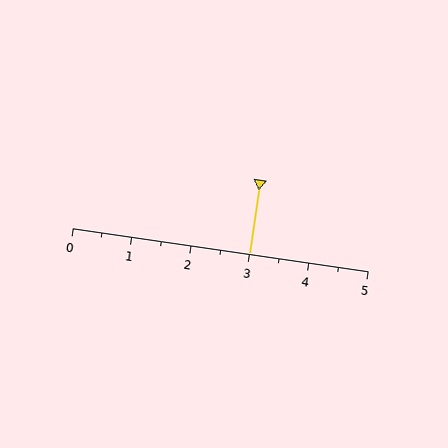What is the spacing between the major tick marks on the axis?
The major ticks are spaced 1 apart.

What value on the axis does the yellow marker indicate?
The marker indicates approximately 3.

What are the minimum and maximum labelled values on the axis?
The axis runs from 0 to 5.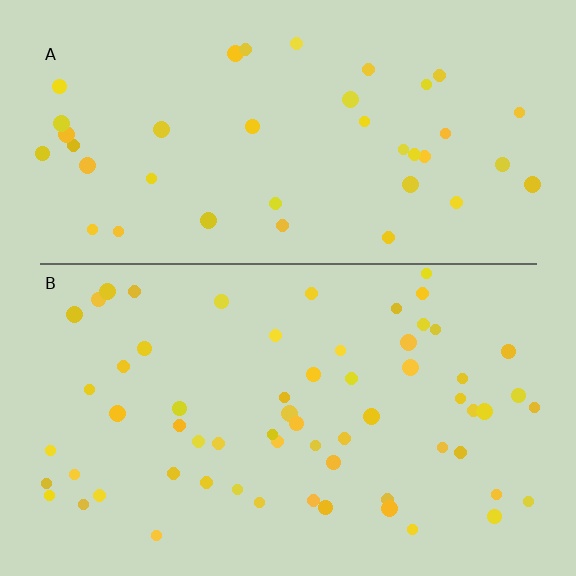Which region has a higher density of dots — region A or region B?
B (the bottom).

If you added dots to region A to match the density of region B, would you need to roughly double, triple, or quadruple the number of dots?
Approximately double.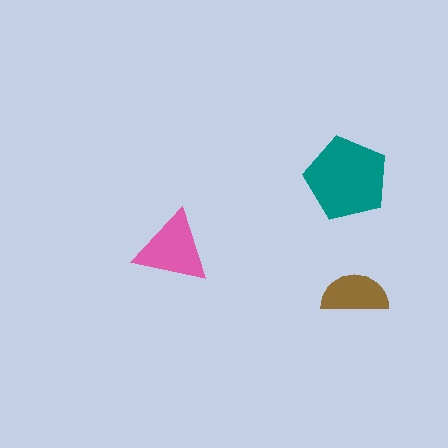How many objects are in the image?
There are 3 objects in the image.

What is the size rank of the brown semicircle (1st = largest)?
3rd.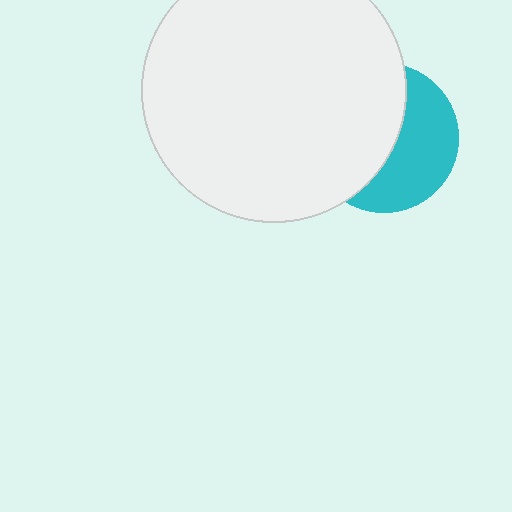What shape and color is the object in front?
The object in front is a white circle.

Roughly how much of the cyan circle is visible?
About half of it is visible (roughly 45%).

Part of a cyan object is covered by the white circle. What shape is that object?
It is a circle.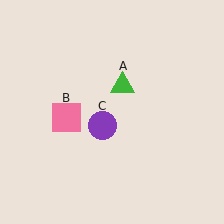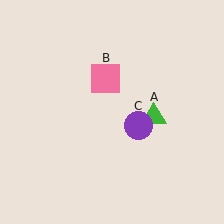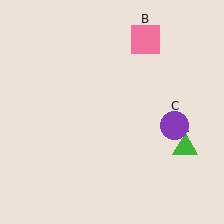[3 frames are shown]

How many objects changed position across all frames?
3 objects changed position: green triangle (object A), pink square (object B), purple circle (object C).